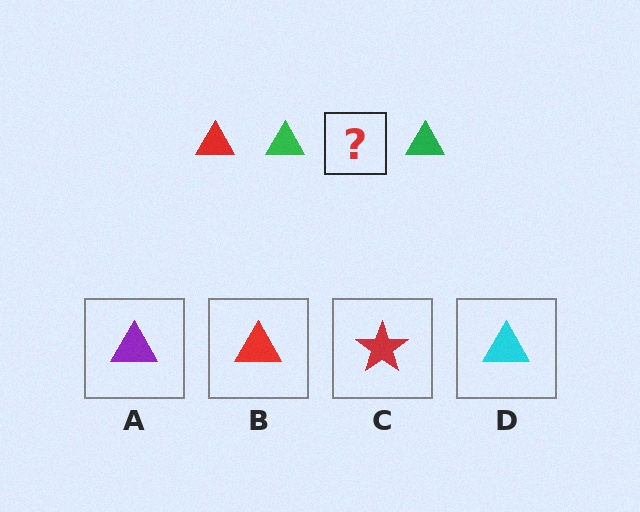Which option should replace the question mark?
Option B.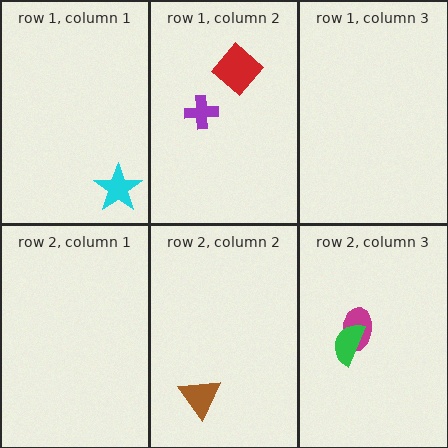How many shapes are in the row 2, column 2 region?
1.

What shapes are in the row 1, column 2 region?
The red diamond, the purple cross.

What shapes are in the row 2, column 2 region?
The brown triangle.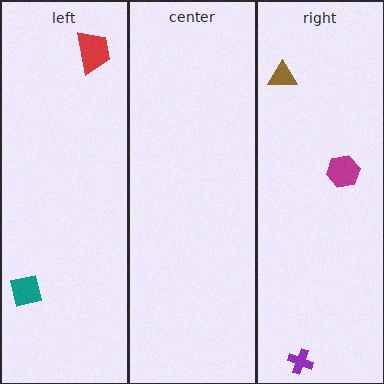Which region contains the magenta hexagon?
The right region.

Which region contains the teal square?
The left region.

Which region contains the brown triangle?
The right region.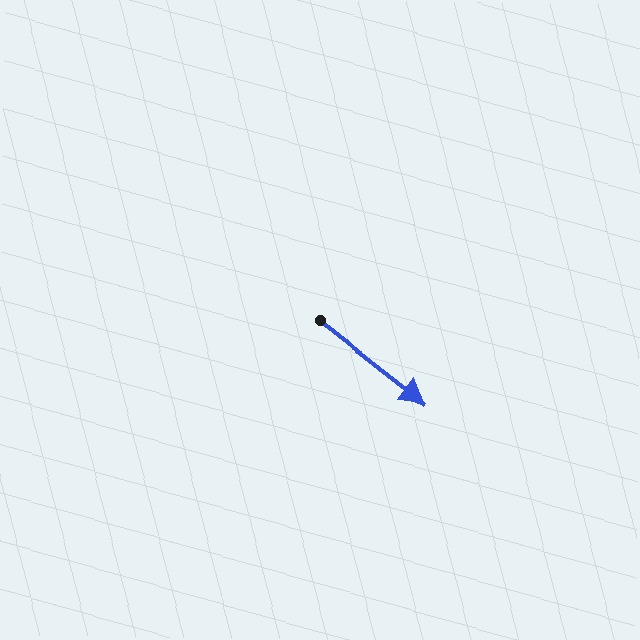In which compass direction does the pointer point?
Southeast.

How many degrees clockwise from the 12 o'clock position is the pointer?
Approximately 128 degrees.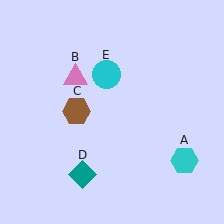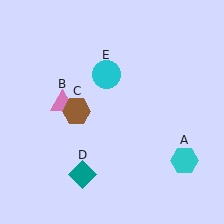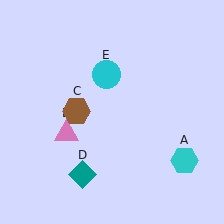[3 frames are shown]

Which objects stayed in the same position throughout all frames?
Cyan hexagon (object A) and brown hexagon (object C) and teal diamond (object D) and cyan circle (object E) remained stationary.